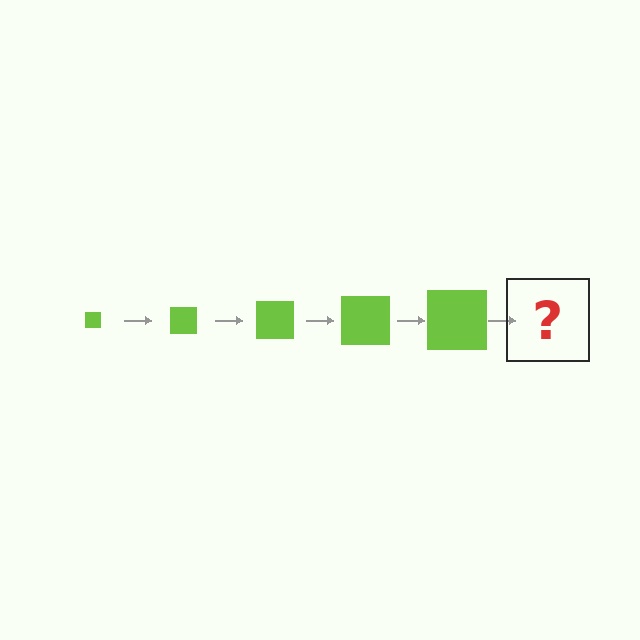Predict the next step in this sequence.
The next step is a lime square, larger than the previous one.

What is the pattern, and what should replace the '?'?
The pattern is that the square gets progressively larger each step. The '?' should be a lime square, larger than the previous one.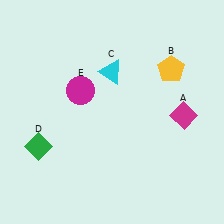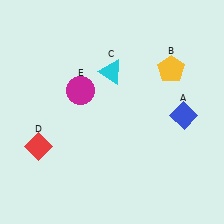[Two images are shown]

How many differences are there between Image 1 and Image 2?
There are 2 differences between the two images.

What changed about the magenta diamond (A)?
In Image 1, A is magenta. In Image 2, it changed to blue.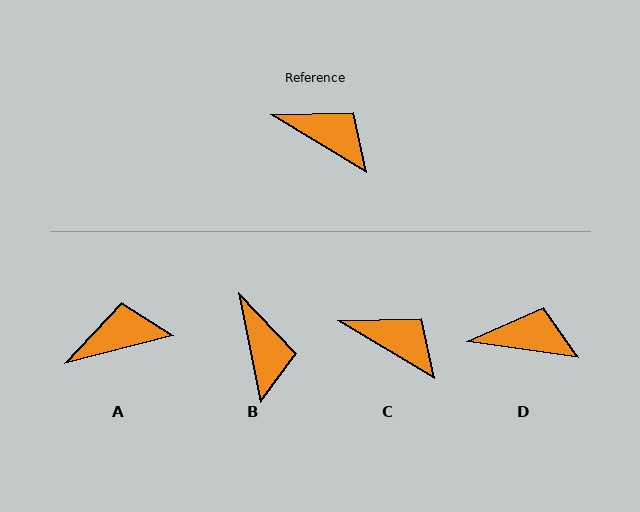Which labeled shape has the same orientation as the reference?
C.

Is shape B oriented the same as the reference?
No, it is off by about 48 degrees.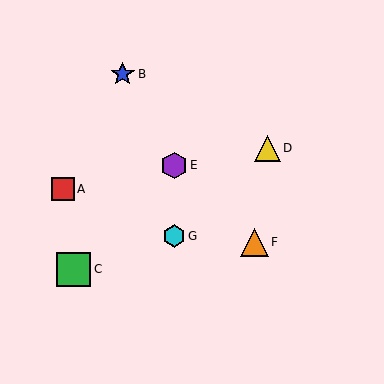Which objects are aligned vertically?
Objects E, G are aligned vertically.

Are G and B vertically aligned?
No, G is at x≈174 and B is at x≈123.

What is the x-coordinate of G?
Object G is at x≈174.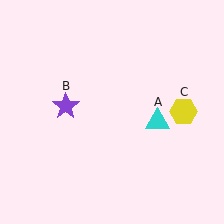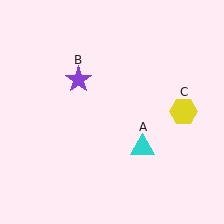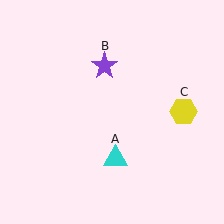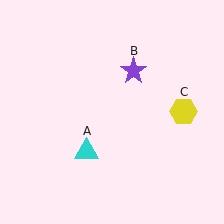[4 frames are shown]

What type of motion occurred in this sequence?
The cyan triangle (object A), purple star (object B) rotated clockwise around the center of the scene.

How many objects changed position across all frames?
2 objects changed position: cyan triangle (object A), purple star (object B).